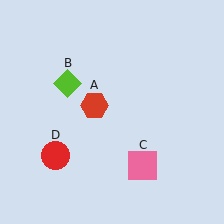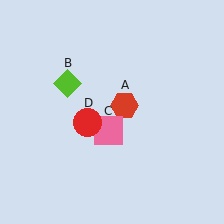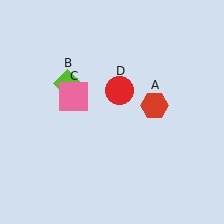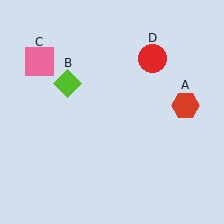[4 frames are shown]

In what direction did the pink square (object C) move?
The pink square (object C) moved up and to the left.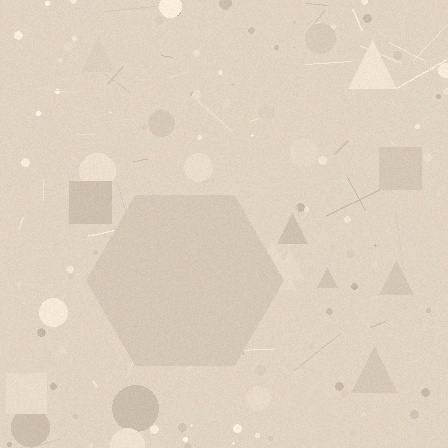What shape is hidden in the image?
A hexagon is hidden in the image.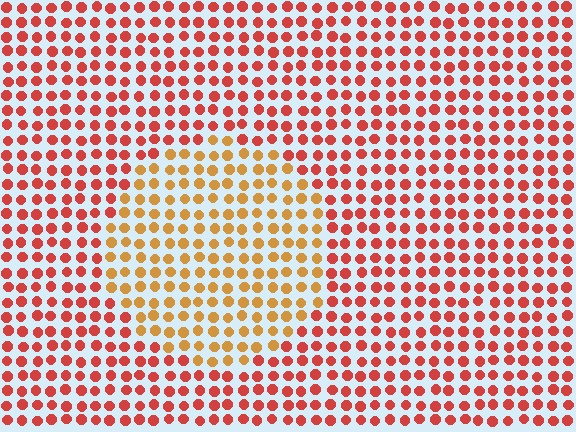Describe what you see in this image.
The image is filled with small red elements in a uniform arrangement. A circle-shaped region is visible where the elements are tinted to a slightly different hue, forming a subtle color boundary.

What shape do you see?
I see a circle.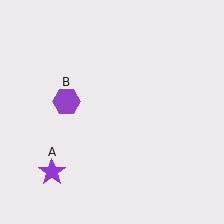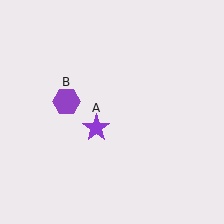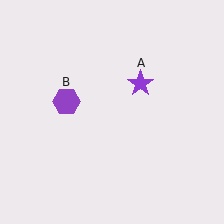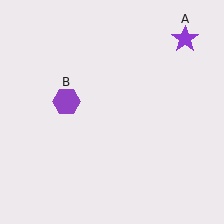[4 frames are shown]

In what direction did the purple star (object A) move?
The purple star (object A) moved up and to the right.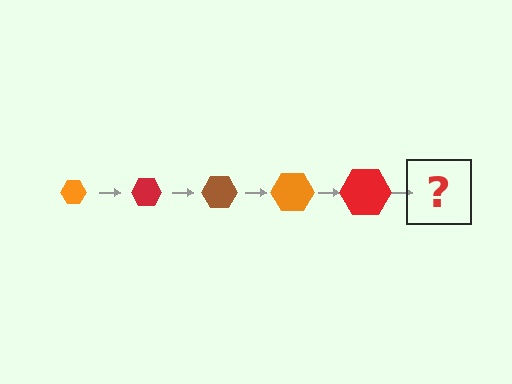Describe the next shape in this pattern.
It should be a brown hexagon, larger than the previous one.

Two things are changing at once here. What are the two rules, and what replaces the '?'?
The two rules are that the hexagon grows larger each step and the color cycles through orange, red, and brown. The '?' should be a brown hexagon, larger than the previous one.